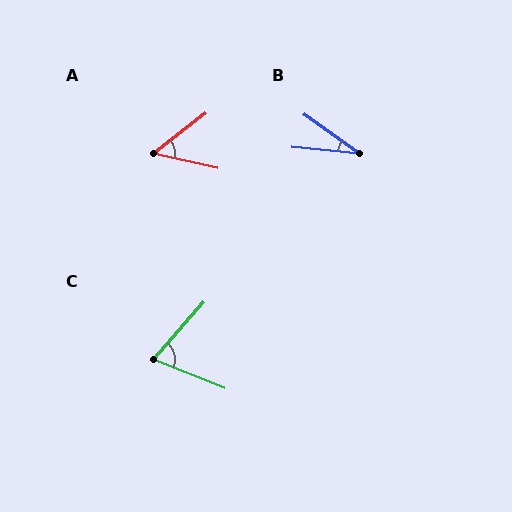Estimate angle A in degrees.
Approximately 50 degrees.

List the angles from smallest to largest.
B (30°), A (50°), C (71°).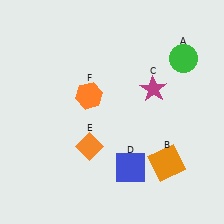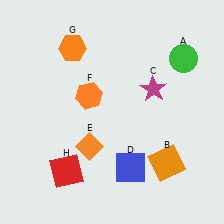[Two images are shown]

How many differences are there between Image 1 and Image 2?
There are 2 differences between the two images.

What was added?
An orange hexagon (G), a red square (H) were added in Image 2.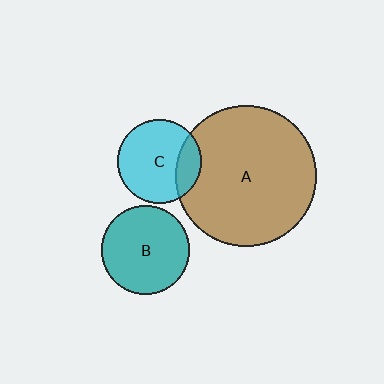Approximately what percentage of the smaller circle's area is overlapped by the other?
Approximately 20%.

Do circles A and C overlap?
Yes.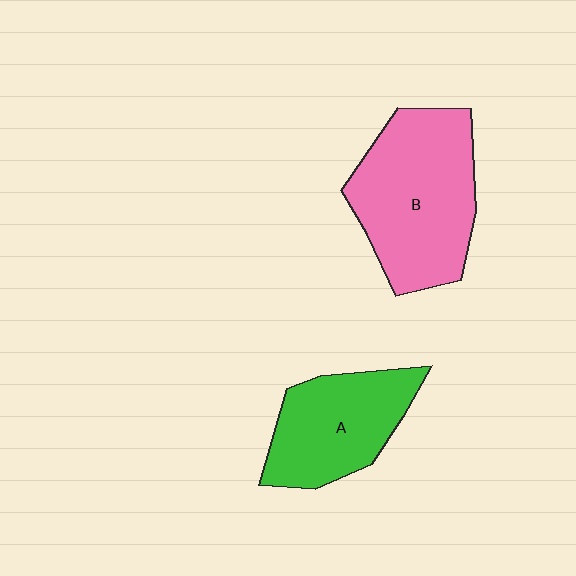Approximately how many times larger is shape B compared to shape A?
Approximately 1.4 times.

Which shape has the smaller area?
Shape A (green).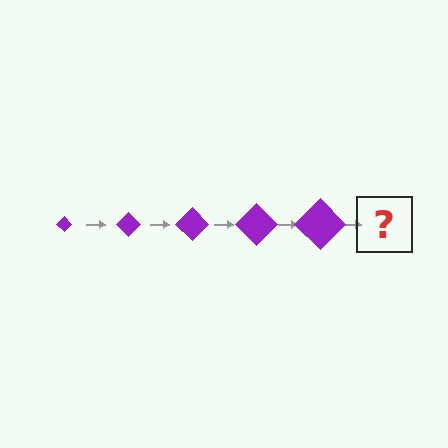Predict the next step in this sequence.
The next step is a purple diamond, larger than the previous one.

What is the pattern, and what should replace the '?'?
The pattern is that the diamond gets progressively larger each step. The '?' should be a purple diamond, larger than the previous one.